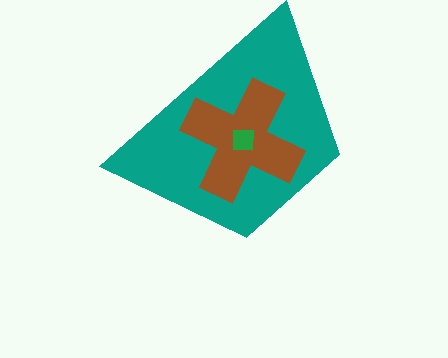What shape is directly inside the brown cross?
The green square.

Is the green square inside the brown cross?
Yes.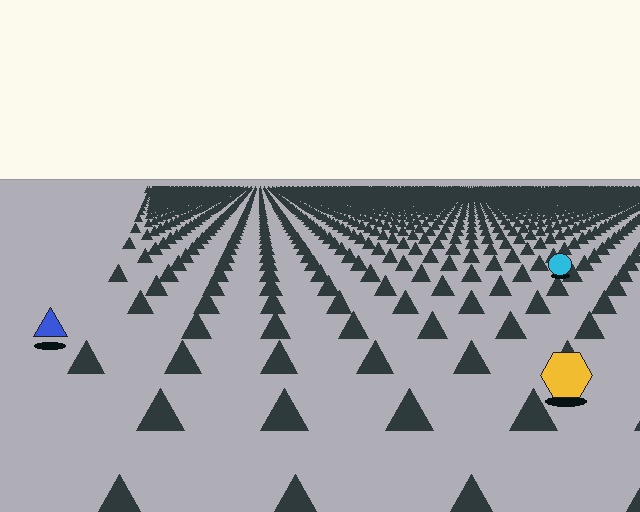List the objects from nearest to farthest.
From nearest to farthest: the yellow hexagon, the blue triangle, the cyan circle.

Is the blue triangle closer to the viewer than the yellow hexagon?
No. The yellow hexagon is closer — you can tell from the texture gradient: the ground texture is coarser near it.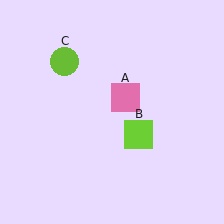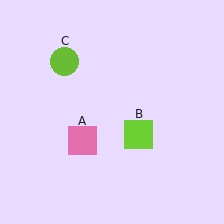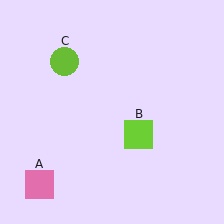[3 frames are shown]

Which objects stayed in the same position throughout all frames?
Lime square (object B) and lime circle (object C) remained stationary.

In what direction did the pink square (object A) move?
The pink square (object A) moved down and to the left.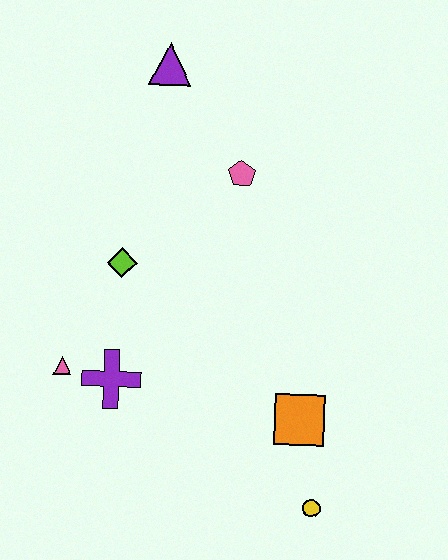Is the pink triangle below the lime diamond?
Yes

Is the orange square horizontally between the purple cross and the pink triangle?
No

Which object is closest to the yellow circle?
The orange square is closest to the yellow circle.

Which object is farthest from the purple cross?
The purple triangle is farthest from the purple cross.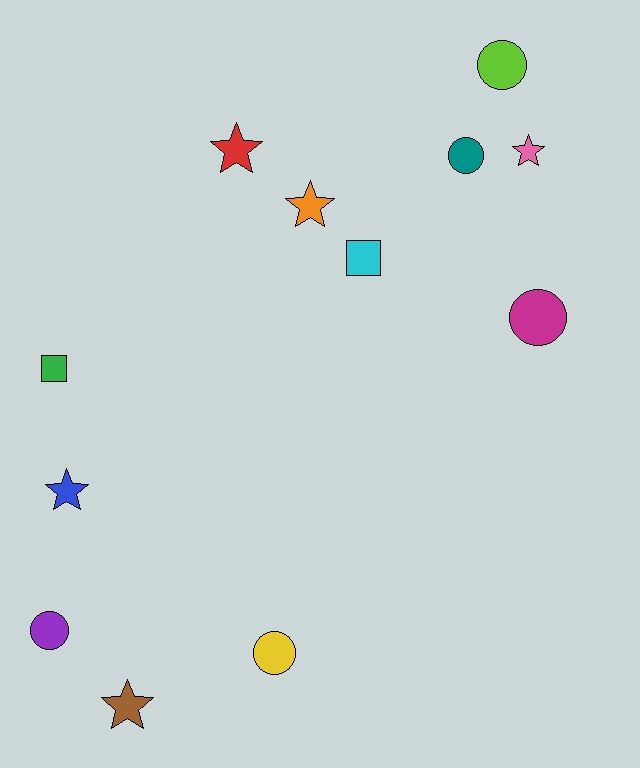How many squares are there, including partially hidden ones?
There are 2 squares.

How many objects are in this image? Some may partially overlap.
There are 12 objects.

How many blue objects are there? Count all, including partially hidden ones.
There is 1 blue object.